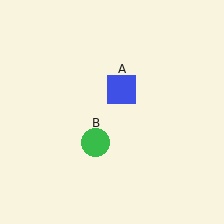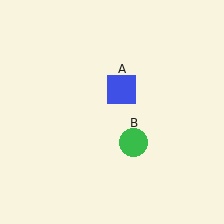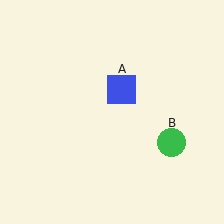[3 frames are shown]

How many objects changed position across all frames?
1 object changed position: green circle (object B).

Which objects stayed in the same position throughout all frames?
Blue square (object A) remained stationary.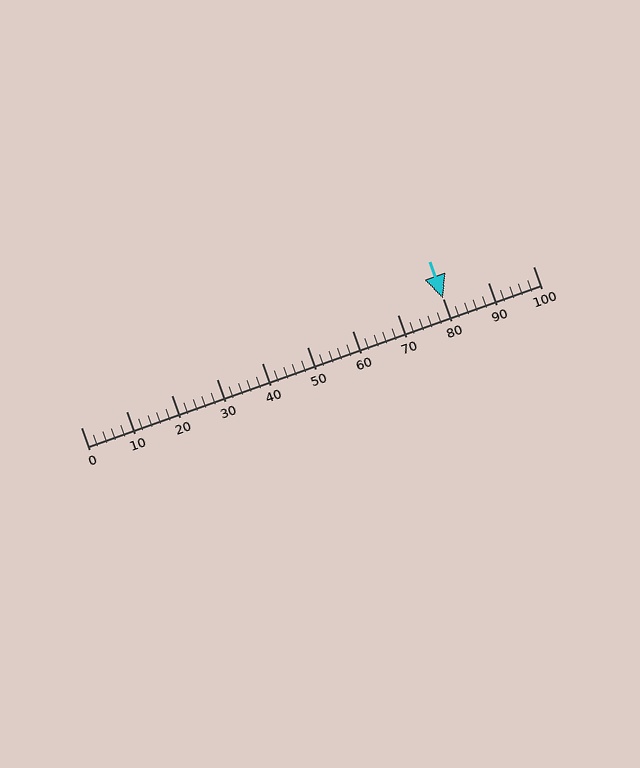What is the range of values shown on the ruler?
The ruler shows values from 0 to 100.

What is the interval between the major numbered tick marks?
The major tick marks are spaced 10 units apart.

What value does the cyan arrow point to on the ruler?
The cyan arrow points to approximately 80.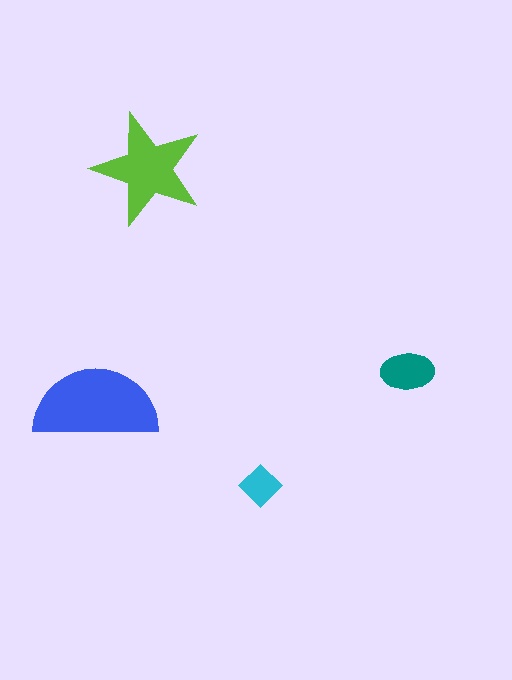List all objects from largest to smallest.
The blue semicircle, the lime star, the teal ellipse, the cyan diamond.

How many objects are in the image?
There are 4 objects in the image.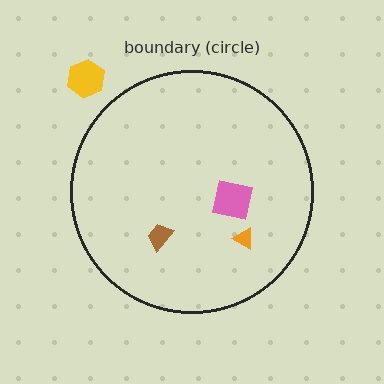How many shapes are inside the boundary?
3 inside, 1 outside.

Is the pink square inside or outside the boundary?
Inside.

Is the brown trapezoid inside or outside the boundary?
Inside.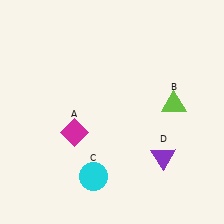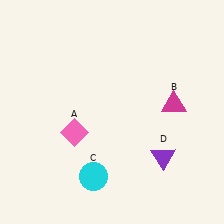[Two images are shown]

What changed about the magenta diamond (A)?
In Image 1, A is magenta. In Image 2, it changed to pink.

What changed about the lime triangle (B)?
In Image 1, B is lime. In Image 2, it changed to magenta.